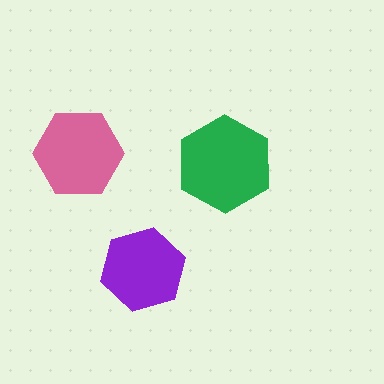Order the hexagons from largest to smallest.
the green one, the pink one, the purple one.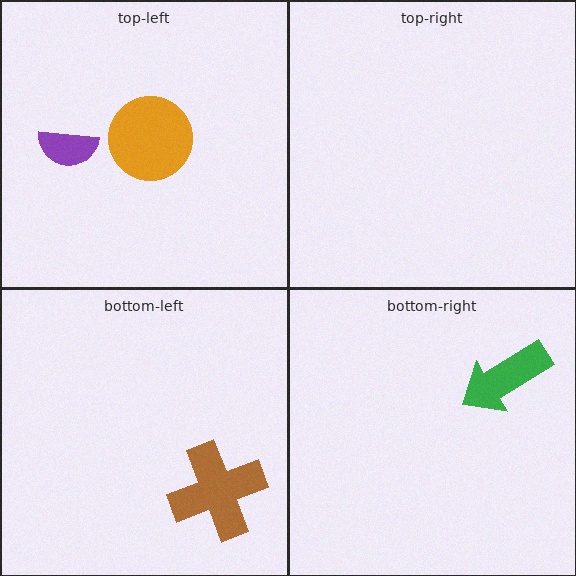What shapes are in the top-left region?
The orange circle, the purple semicircle.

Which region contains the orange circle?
The top-left region.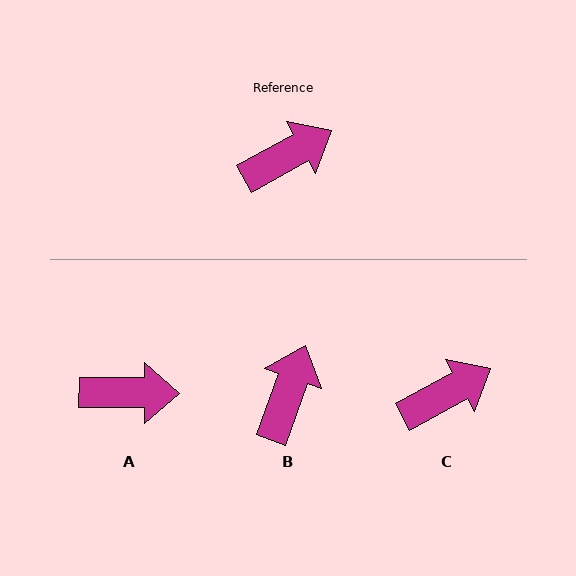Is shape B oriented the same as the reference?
No, it is off by about 41 degrees.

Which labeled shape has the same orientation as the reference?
C.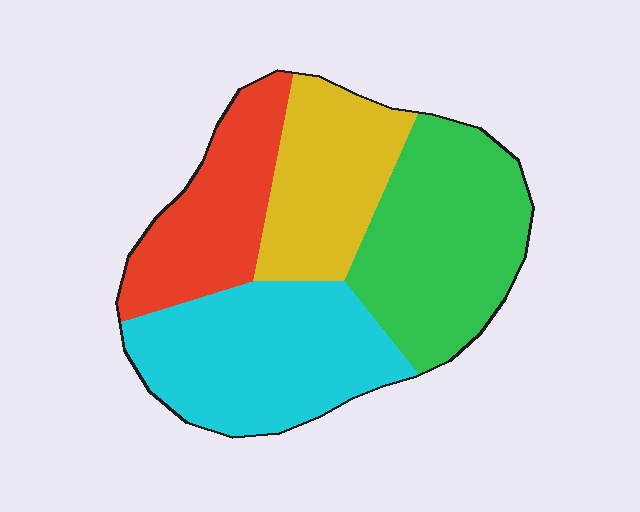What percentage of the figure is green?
Green takes up about one third (1/3) of the figure.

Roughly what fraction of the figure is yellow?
Yellow takes up about one fifth (1/5) of the figure.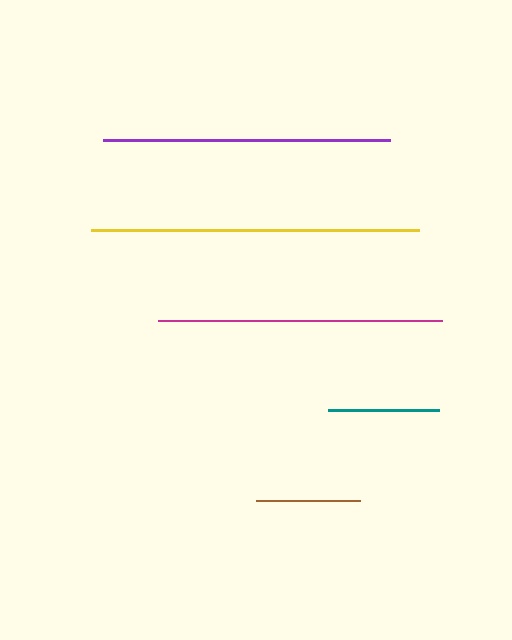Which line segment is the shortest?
The brown line is the shortest at approximately 104 pixels.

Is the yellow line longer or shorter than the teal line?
The yellow line is longer than the teal line.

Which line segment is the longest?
The yellow line is the longest at approximately 328 pixels.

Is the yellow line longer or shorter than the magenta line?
The yellow line is longer than the magenta line.